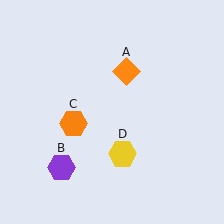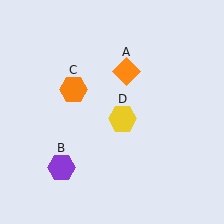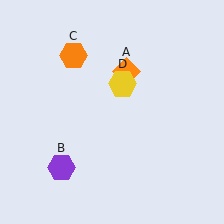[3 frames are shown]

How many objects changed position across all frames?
2 objects changed position: orange hexagon (object C), yellow hexagon (object D).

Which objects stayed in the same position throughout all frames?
Orange diamond (object A) and purple hexagon (object B) remained stationary.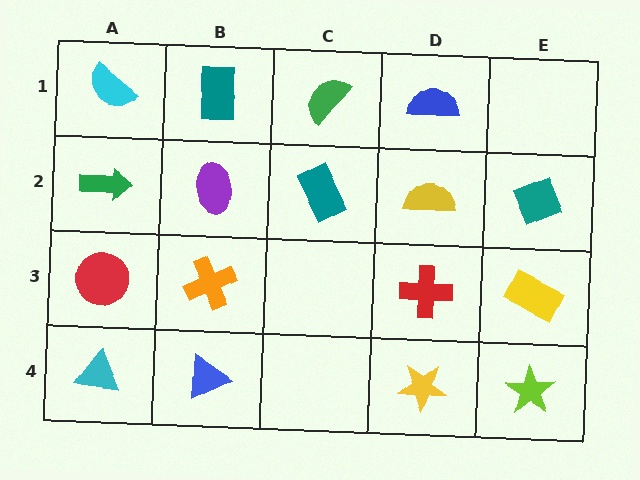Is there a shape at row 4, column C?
No, that cell is empty.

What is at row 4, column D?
A yellow star.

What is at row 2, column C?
A teal rectangle.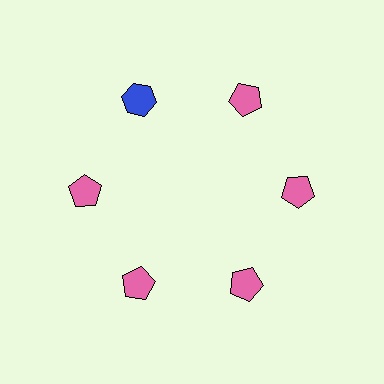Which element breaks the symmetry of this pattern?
The blue hexagon at roughly the 11 o'clock position breaks the symmetry. All other shapes are pink pentagons.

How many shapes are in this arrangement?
There are 6 shapes arranged in a ring pattern.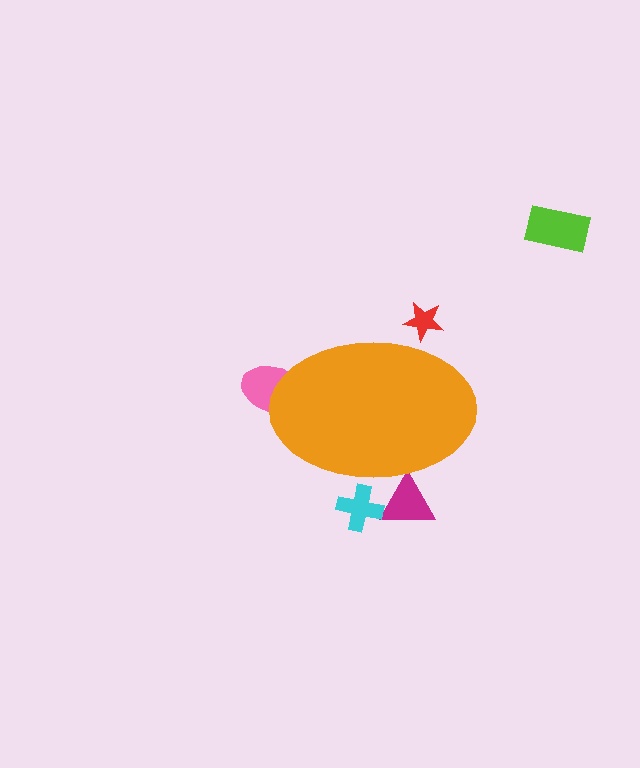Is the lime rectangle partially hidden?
No, the lime rectangle is fully visible.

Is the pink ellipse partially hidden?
Yes, the pink ellipse is partially hidden behind the orange ellipse.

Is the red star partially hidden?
Yes, the red star is partially hidden behind the orange ellipse.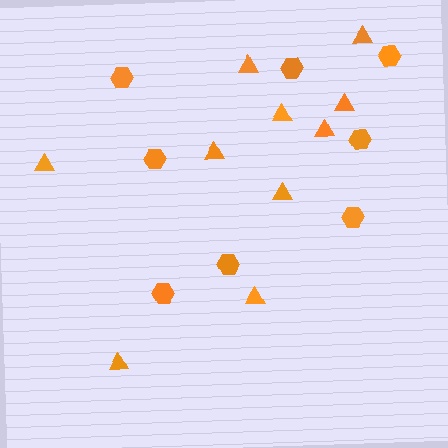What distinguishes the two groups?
There are 2 groups: one group of triangles (10) and one group of hexagons (8).